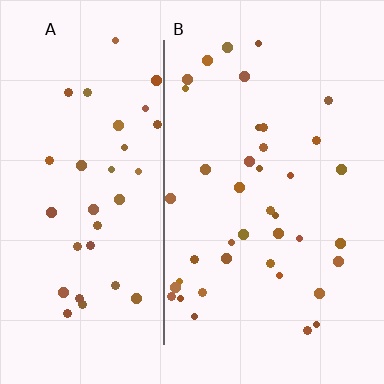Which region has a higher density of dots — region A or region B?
B (the right).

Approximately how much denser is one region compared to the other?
Approximately 1.1× — region B over region A.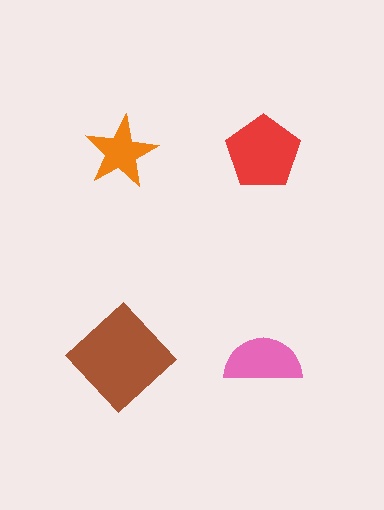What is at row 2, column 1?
A brown diamond.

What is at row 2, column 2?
A pink semicircle.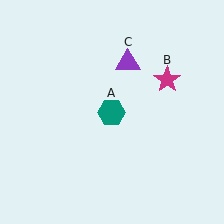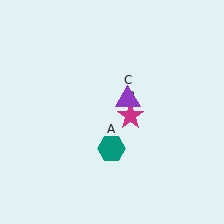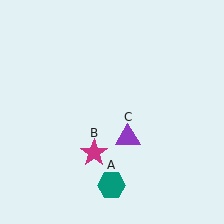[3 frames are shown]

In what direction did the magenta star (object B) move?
The magenta star (object B) moved down and to the left.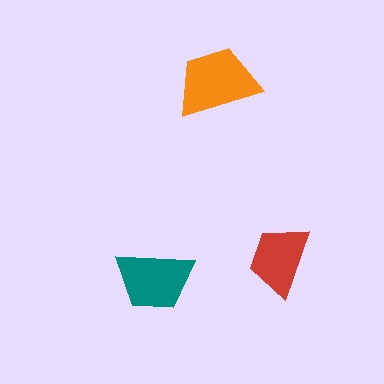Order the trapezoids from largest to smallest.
the orange one, the teal one, the red one.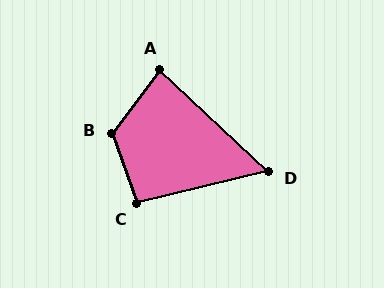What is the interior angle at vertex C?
Approximately 96 degrees (obtuse).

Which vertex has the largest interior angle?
B, at approximately 123 degrees.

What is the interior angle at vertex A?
Approximately 84 degrees (acute).